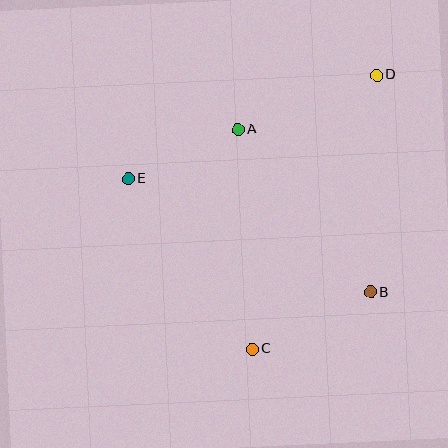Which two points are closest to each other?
Points A and E are closest to each other.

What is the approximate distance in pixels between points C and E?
The distance between C and E is approximately 211 pixels.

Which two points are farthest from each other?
Points C and D are farthest from each other.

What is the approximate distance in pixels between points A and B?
The distance between A and B is approximately 210 pixels.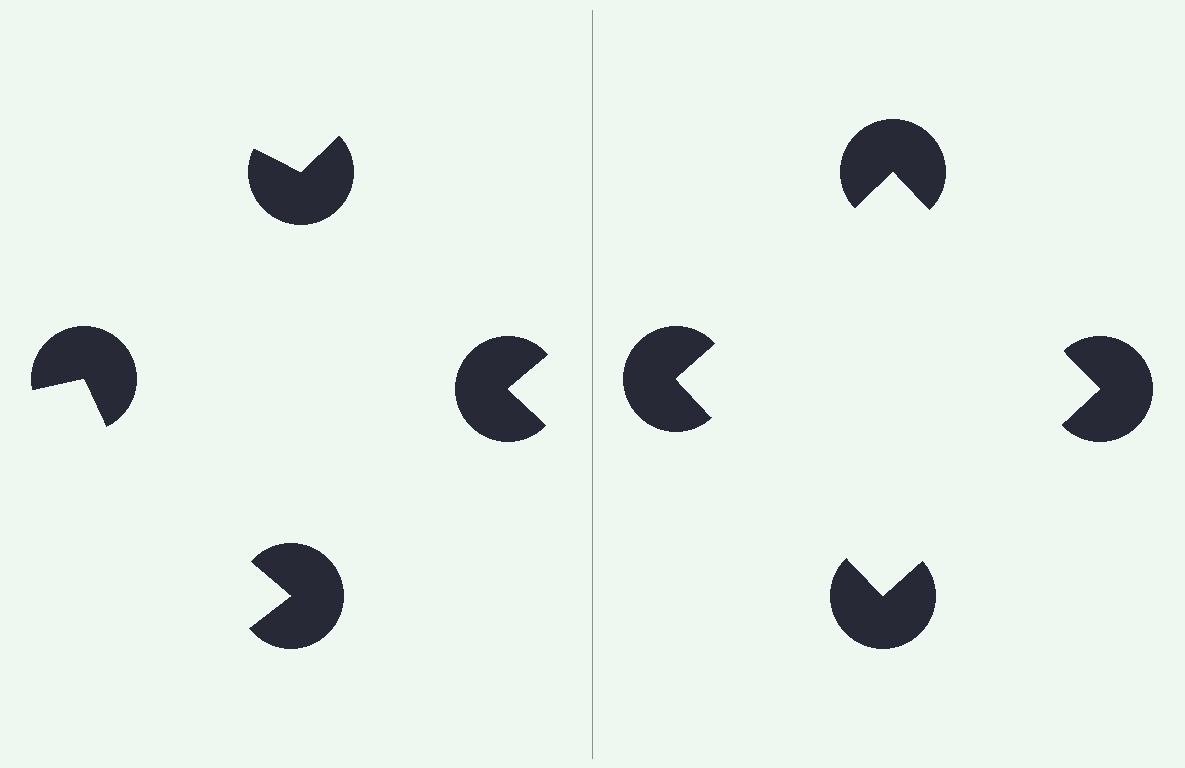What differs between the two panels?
The pac-man discs are positioned identically on both sides; only the wedge orientations differ. On the right they align to a square; on the left they are misaligned.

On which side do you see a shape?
An illusory square appears on the right side. On the left side the wedge cuts are rotated, so no coherent shape forms.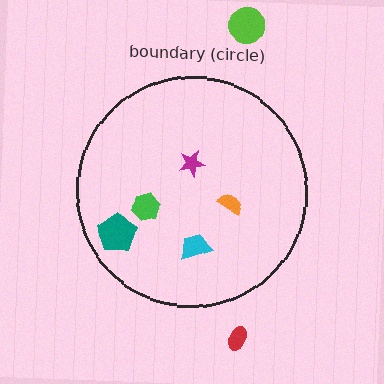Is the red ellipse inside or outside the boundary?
Outside.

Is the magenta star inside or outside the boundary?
Inside.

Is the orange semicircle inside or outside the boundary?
Inside.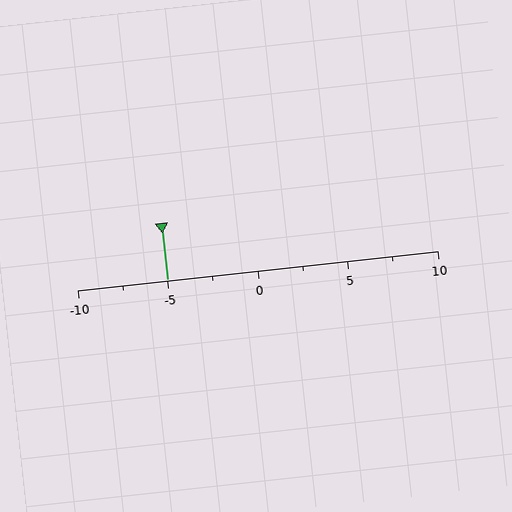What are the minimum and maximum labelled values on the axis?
The axis runs from -10 to 10.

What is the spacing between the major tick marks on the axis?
The major ticks are spaced 5 apart.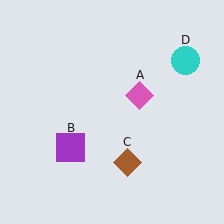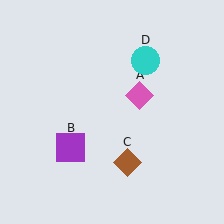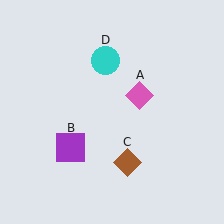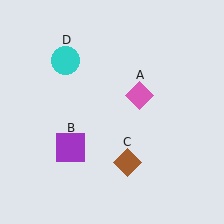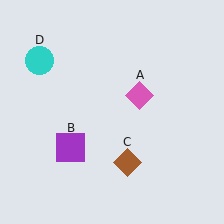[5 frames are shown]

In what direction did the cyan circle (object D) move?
The cyan circle (object D) moved left.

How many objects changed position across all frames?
1 object changed position: cyan circle (object D).